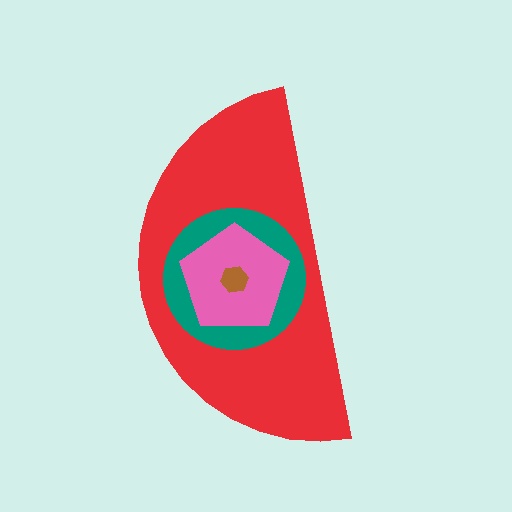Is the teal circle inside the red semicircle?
Yes.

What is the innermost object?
The brown hexagon.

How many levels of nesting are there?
4.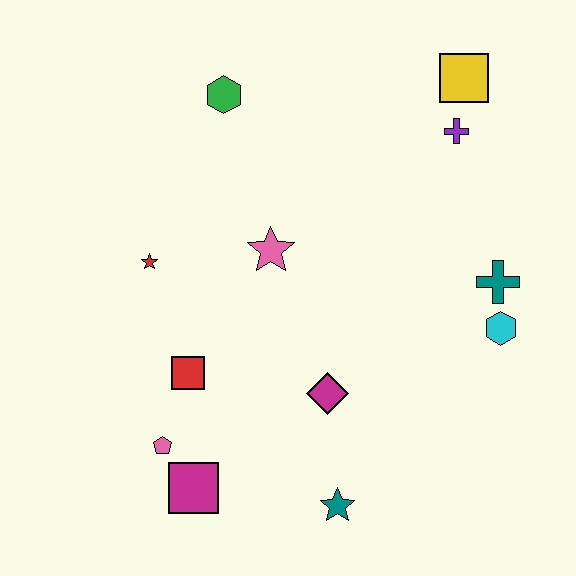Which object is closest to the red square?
The pink pentagon is closest to the red square.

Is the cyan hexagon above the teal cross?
No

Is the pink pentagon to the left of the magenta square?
Yes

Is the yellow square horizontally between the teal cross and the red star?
Yes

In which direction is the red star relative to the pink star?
The red star is to the left of the pink star.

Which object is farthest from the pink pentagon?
The yellow square is farthest from the pink pentagon.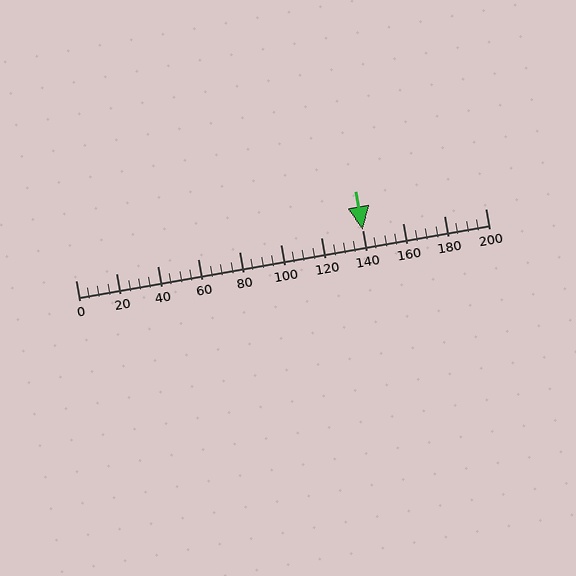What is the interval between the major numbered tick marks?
The major tick marks are spaced 20 units apart.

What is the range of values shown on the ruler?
The ruler shows values from 0 to 200.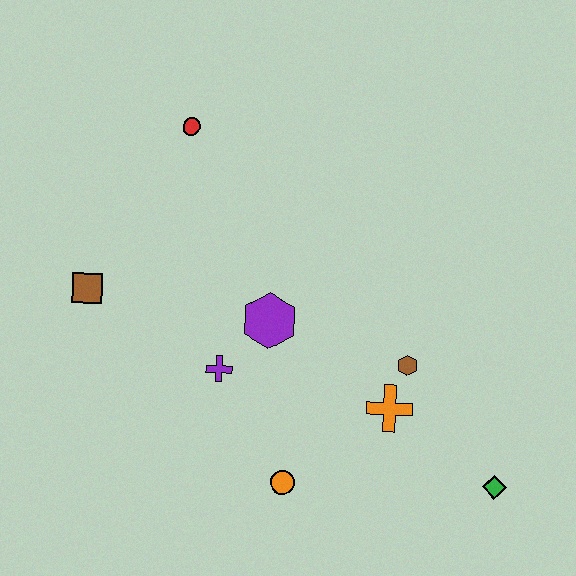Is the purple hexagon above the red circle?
No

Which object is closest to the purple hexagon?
The purple cross is closest to the purple hexagon.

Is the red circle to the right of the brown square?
Yes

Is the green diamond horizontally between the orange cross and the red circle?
No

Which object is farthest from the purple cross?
The green diamond is farthest from the purple cross.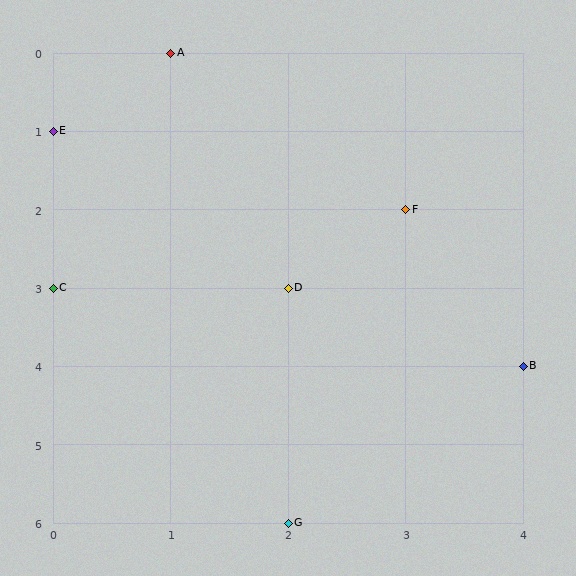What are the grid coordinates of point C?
Point C is at grid coordinates (0, 3).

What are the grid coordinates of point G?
Point G is at grid coordinates (2, 6).